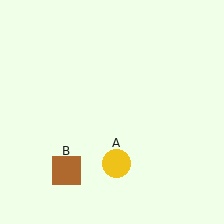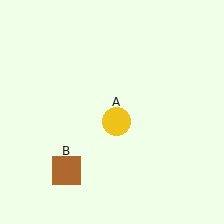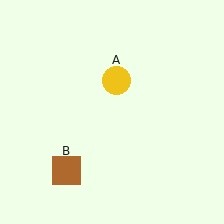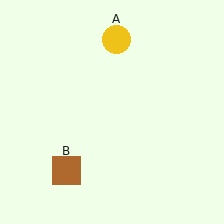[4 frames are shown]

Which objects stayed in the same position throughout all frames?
Brown square (object B) remained stationary.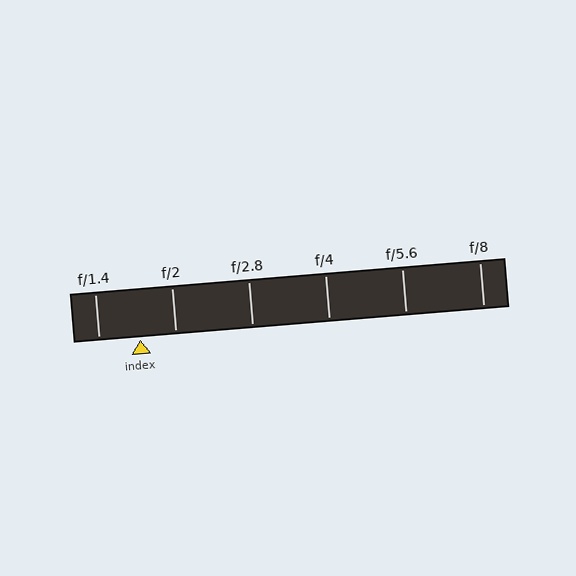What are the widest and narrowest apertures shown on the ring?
The widest aperture shown is f/1.4 and the narrowest is f/8.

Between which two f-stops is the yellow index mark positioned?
The index mark is between f/1.4 and f/2.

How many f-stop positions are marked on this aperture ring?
There are 6 f-stop positions marked.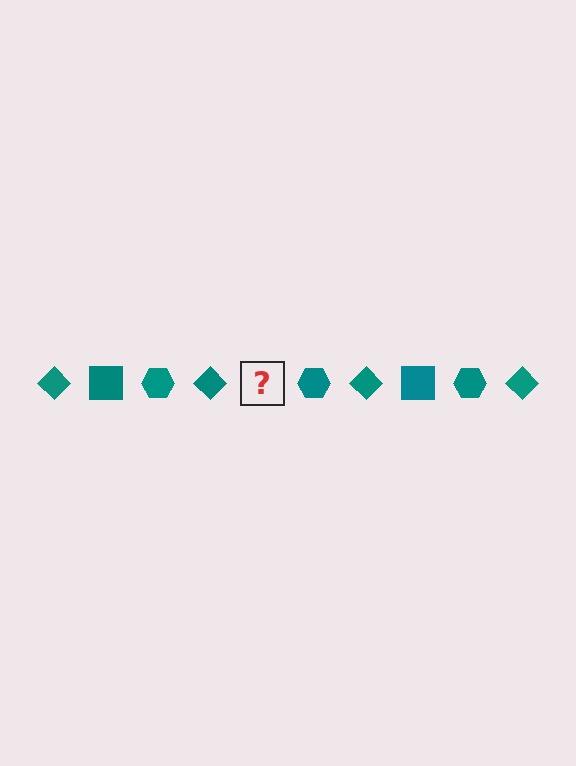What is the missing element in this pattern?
The missing element is a teal square.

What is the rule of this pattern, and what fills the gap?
The rule is that the pattern cycles through diamond, square, hexagon shapes in teal. The gap should be filled with a teal square.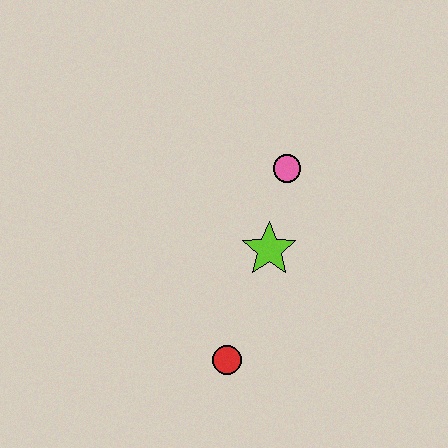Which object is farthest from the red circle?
The pink circle is farthest from the red circle.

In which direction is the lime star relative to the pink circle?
The lime star is below the pink circle.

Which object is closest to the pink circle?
The lime star is closest to the pink circle.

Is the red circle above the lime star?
No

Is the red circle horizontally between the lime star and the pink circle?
No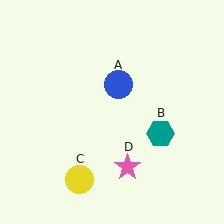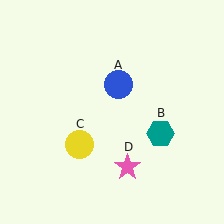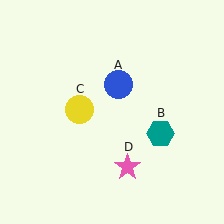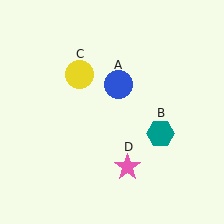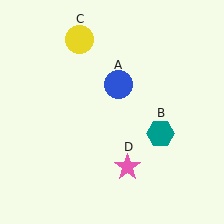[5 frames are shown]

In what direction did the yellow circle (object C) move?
The yellow circle (object C) moved up.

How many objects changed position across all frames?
1 object changed position: yellow circle (object C).